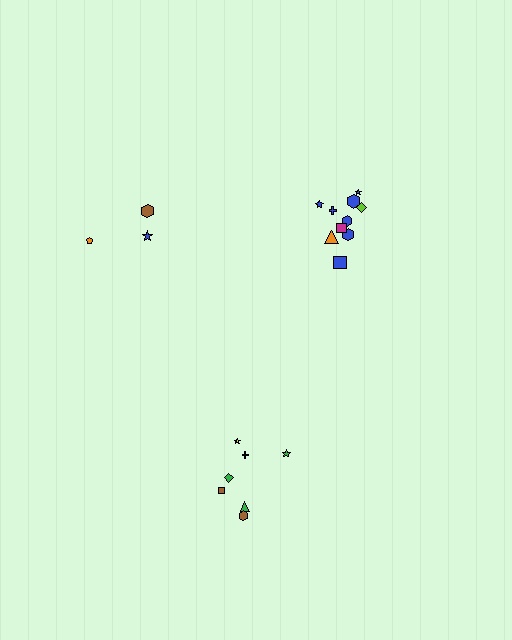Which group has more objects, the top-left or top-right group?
The top-right group.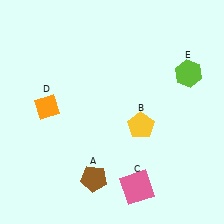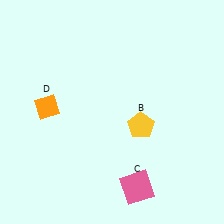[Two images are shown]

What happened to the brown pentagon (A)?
The brown pentagon (A) was removed in Image 2. It was in the bottom-left area of Image 1.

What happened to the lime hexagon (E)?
The lime hexagon (E) was removed in Image 2. It was in the top-right area of Image 1.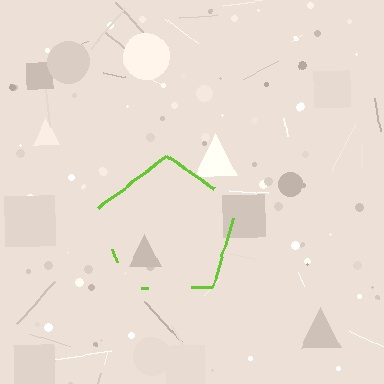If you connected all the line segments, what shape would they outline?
They would outline a pentagon.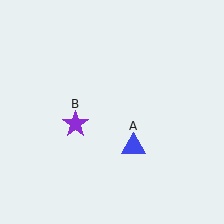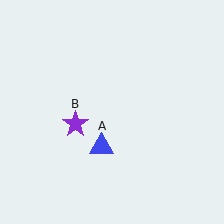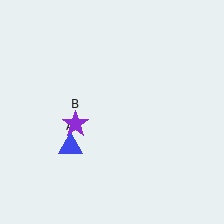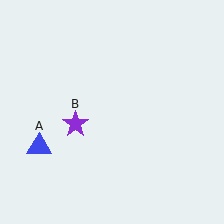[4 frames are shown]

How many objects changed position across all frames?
1 object changed position: blue triangle (object A).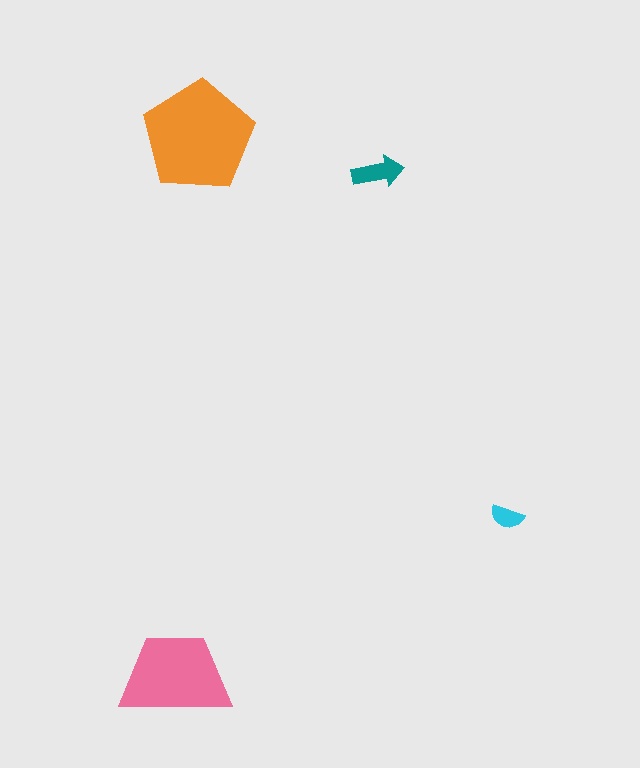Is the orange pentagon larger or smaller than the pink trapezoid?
Larger.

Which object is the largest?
The orange pentagon.